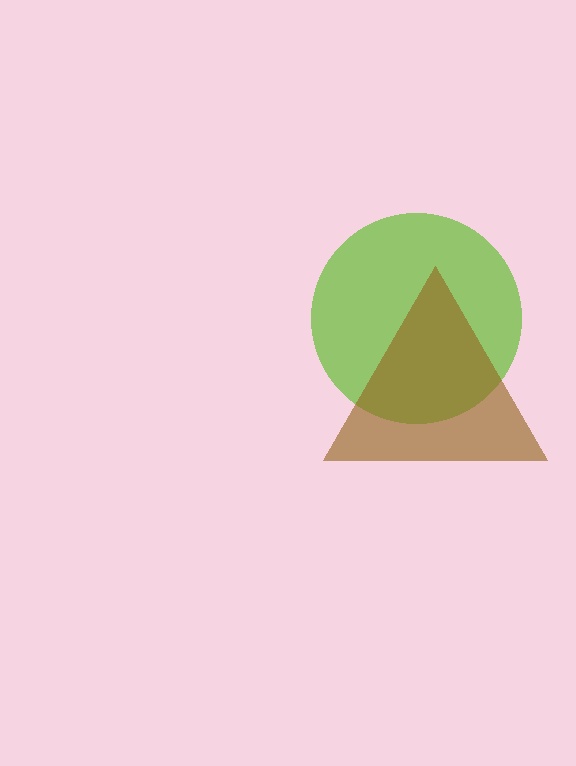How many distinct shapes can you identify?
There are 2 distinct shapes: a lime circle, a brown triangle.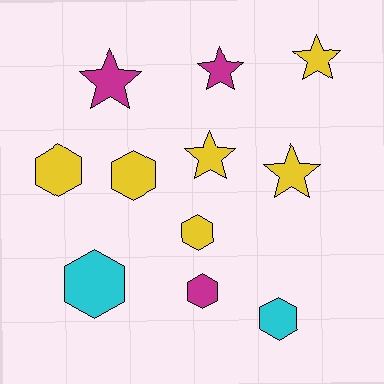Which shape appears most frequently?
Hexagon, with 6 objects.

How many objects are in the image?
There are 11 objects.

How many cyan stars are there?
There are no cyan stars.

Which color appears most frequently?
Yellow, with 6 objects.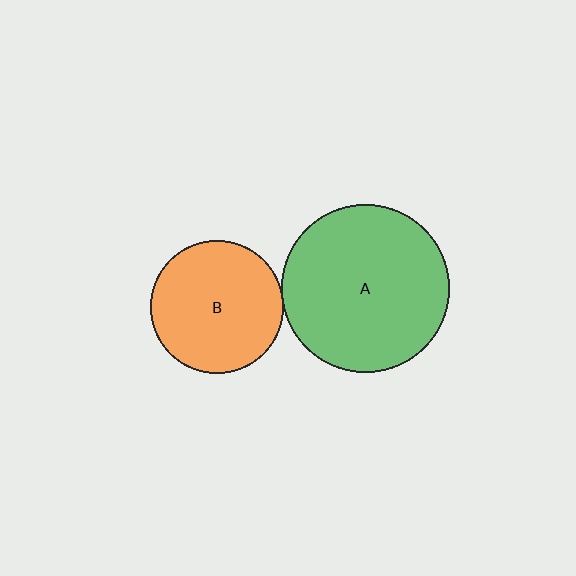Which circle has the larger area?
Circle A (green).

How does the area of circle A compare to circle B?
Approximately 1.6 times.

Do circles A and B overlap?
Yes.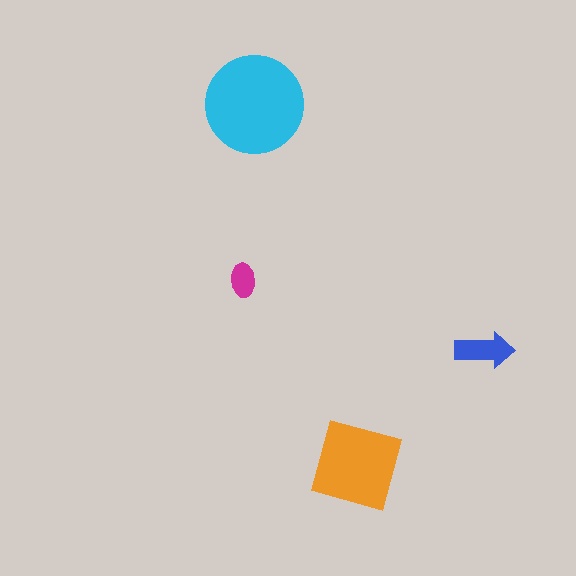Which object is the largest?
The cyan circle.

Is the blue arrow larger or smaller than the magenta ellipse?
Larger.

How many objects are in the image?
There are 4 objects in the image.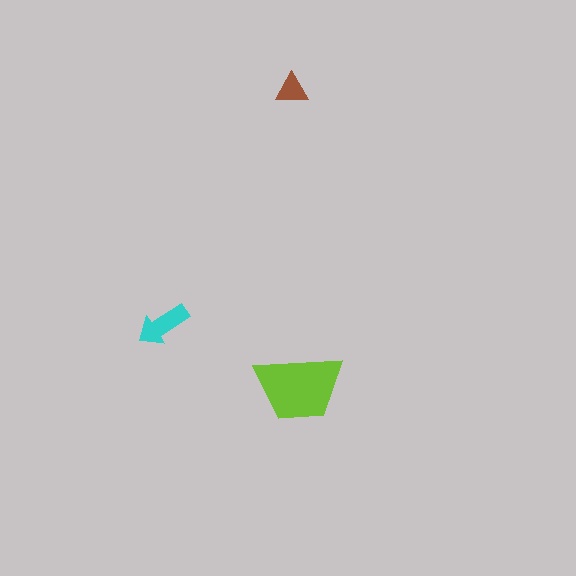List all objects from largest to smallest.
The lime trapezoid, the cyan arrow, the brown triangle.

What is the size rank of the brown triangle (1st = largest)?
3rd.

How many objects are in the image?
There are 3 objects in the image.